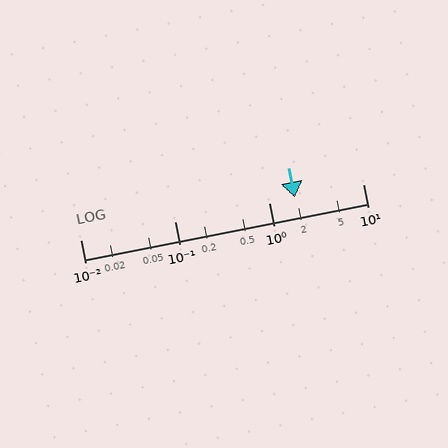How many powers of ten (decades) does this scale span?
The scale spans 3 decades, from 0.01 to 10.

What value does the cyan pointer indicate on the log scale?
The pointer indicates approximately 1.9.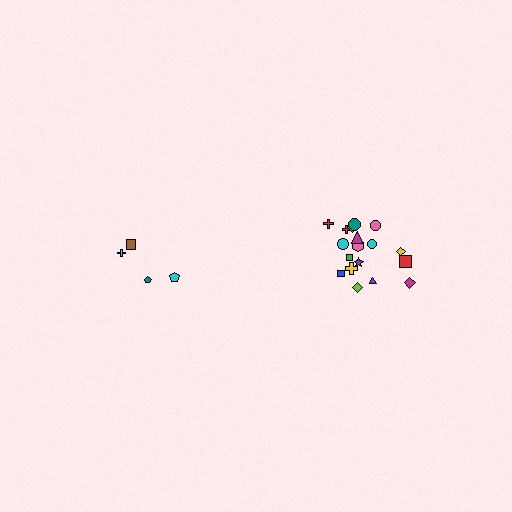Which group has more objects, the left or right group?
The right group.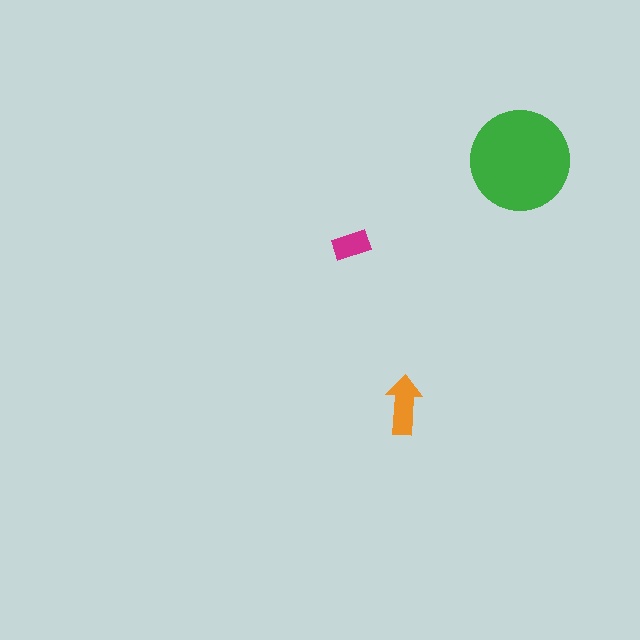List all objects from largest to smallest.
The green circle, the orange arrow, the magenta rectangle.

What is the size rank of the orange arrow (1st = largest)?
2nd.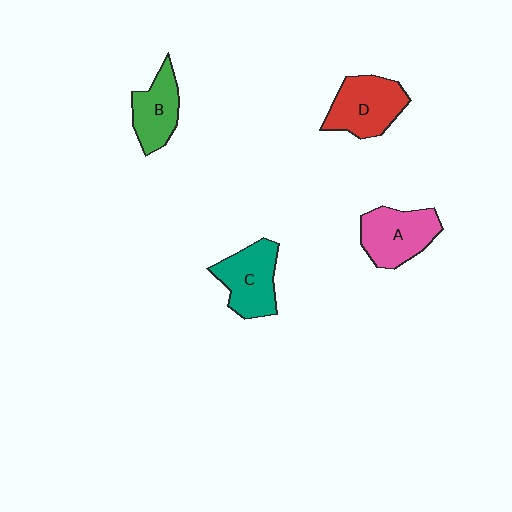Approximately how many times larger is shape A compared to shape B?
Approximately 1.2 times.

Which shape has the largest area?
Shape D (red).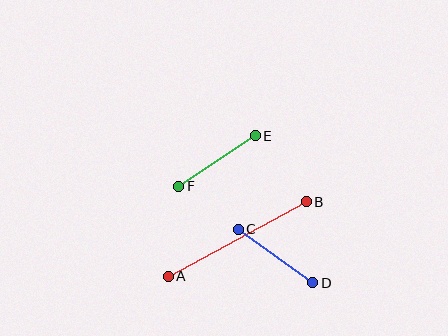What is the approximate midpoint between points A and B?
The midpoint is at approximately (237, 239) pixels.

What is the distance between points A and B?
The distance is approximately 157 pixels.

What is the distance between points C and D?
The distance is approximately 91 pixels.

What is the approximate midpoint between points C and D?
The midpoint is at approximately (276, 256) pixels.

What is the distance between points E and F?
The distance is approximately 92 pixels.